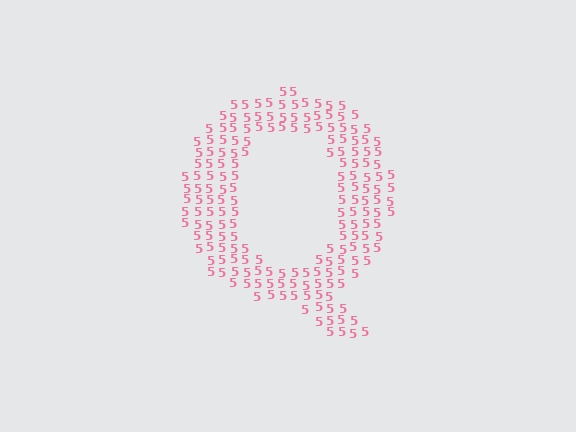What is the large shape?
The large shape is the letter Q.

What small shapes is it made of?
It is made of small digit 5's.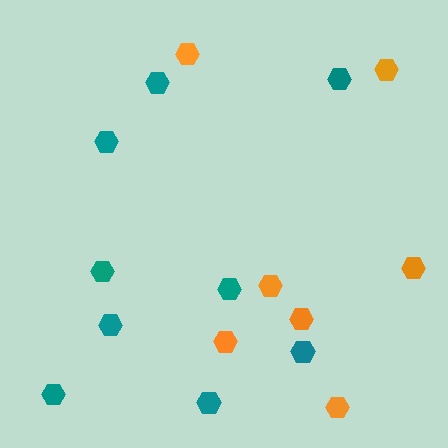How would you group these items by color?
There are 2 groups: one group of orange hexagons (7) and one group of teal hexagons (9).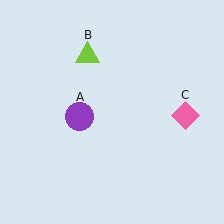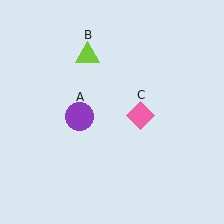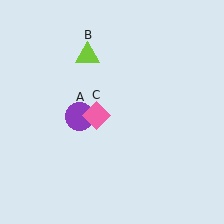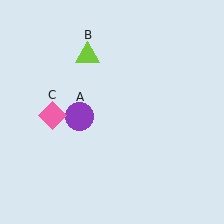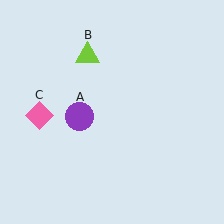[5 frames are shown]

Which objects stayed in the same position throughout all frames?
Purple circle (object A) and lime triangle (object B) remained stationary.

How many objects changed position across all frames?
1 object changed position: pink diamond (object C).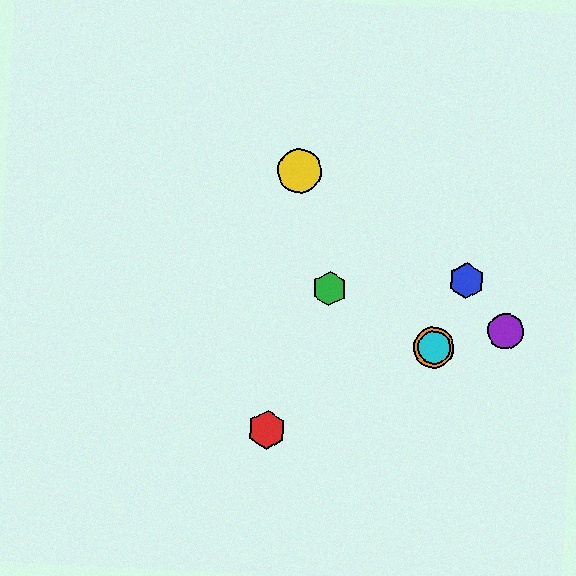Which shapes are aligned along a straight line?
The green hexagon, the orange circle, the cyan circle are aligned along a straight line.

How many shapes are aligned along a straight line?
3 shapes (the green hexagon, the orange circle, the cyan circle) are aligned along a straight line.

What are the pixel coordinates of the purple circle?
The purple circle is at (506, 332).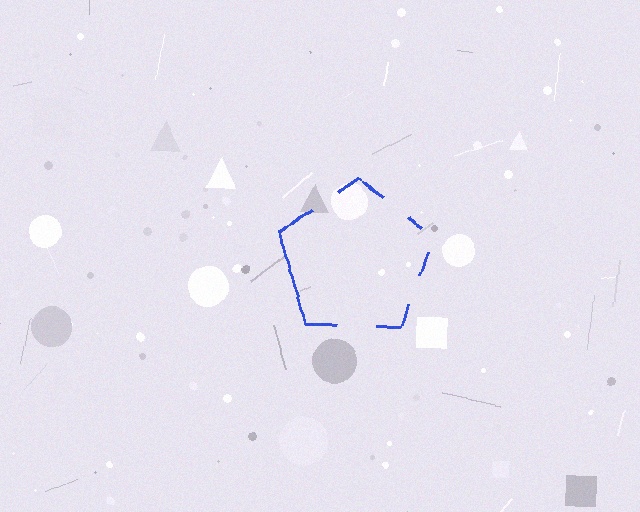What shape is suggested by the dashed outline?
The dashed outline suggests a pentagon.